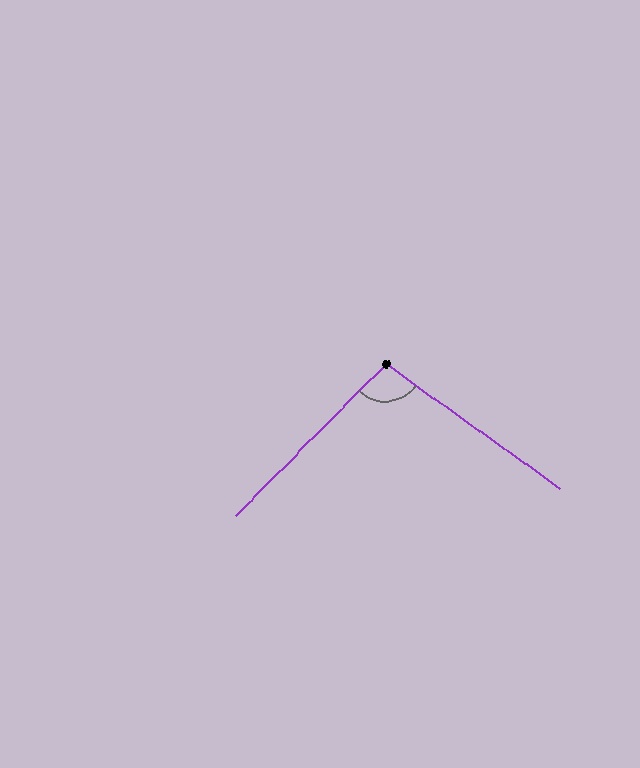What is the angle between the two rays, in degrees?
Approximately 99 degrees.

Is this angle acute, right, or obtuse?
It is obtuse.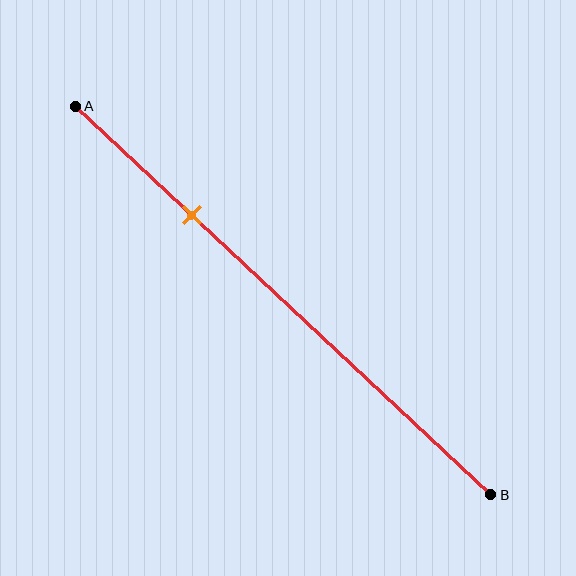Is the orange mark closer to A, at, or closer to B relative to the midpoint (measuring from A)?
The orange mark is closer to point A than the midpoint of segment AB.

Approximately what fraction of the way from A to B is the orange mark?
The orange mark is approximately 30% of the way from A to B.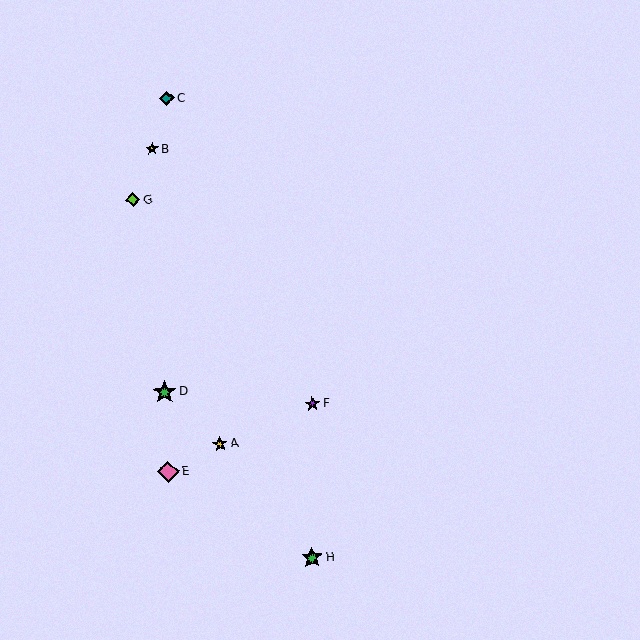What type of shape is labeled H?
Shape H is a green star.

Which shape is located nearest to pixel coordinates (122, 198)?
The lime diamond (labeled G) at (133, 200) is nearest to that location.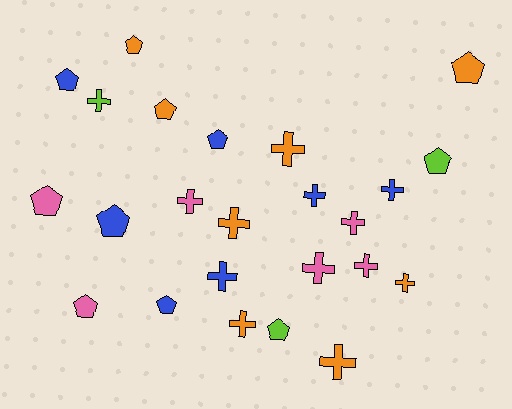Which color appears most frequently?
Orange, with 8 objects.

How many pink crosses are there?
There are 4 pink crosses.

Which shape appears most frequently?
Cross, with 13 objects.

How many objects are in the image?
There are 24 objects.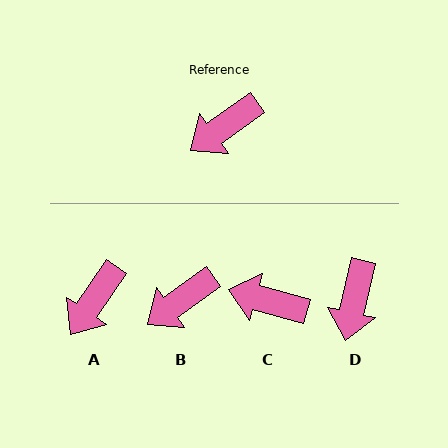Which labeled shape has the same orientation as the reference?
B.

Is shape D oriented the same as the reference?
No, it is off by about 42 degrees.